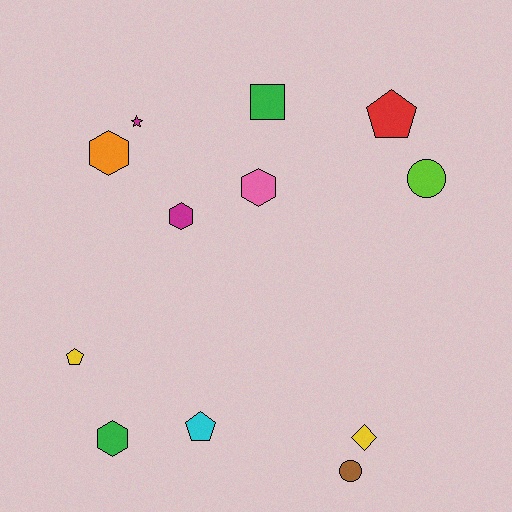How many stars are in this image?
There is 1 star.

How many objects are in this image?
There are 12 objects.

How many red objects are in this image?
There is 1 red object.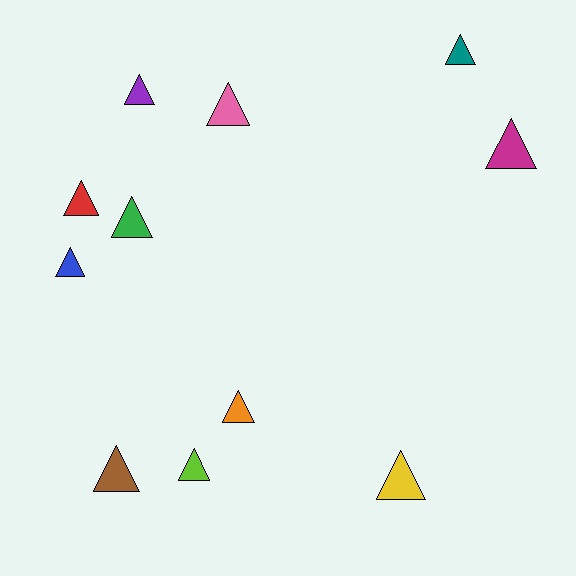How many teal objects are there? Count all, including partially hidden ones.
There is 1 teal object.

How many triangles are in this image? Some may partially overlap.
There are 11 triangles.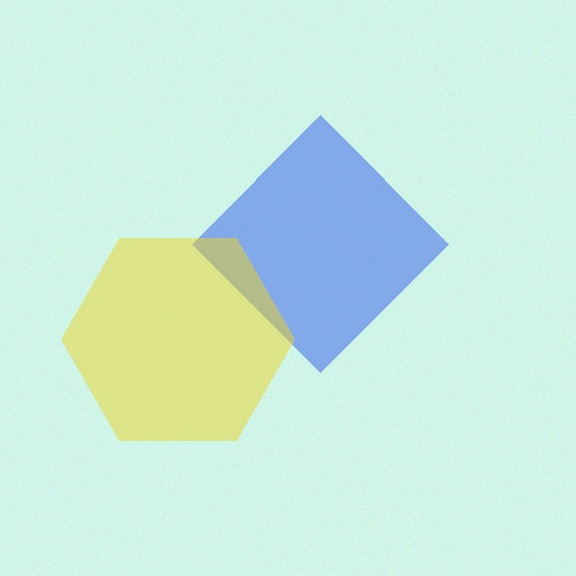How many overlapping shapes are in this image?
There are 2 overlapping shapes in the image.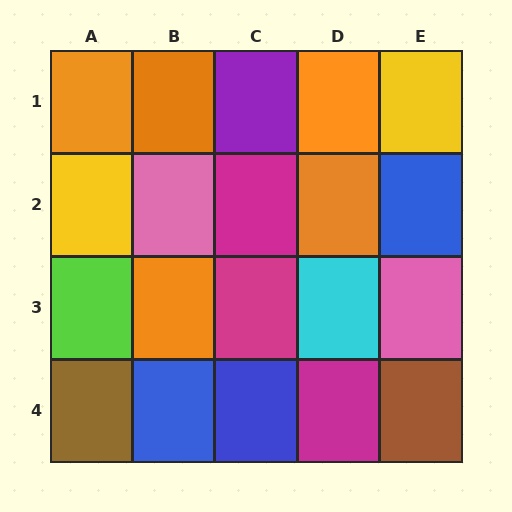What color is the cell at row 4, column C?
Blue.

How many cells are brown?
2 cells are brown.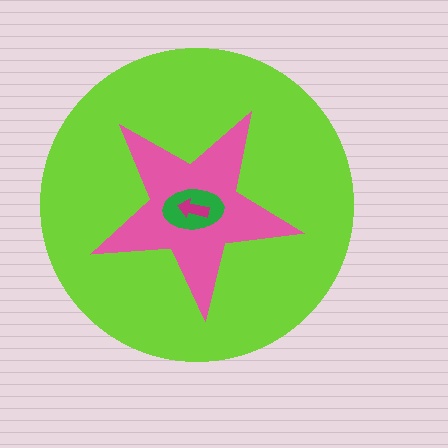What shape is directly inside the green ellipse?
The magenta arrow.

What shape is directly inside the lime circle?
The pink star.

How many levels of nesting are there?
4.